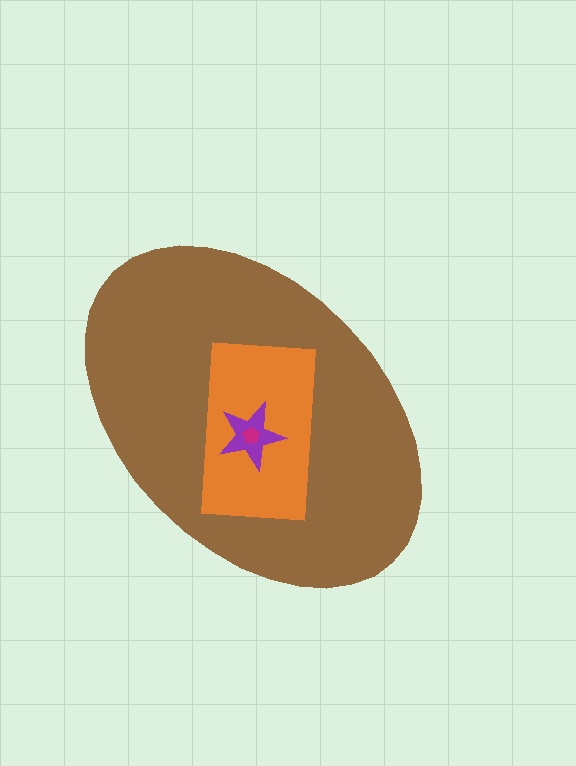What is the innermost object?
The magenta pentagon.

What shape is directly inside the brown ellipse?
The orange rectangle.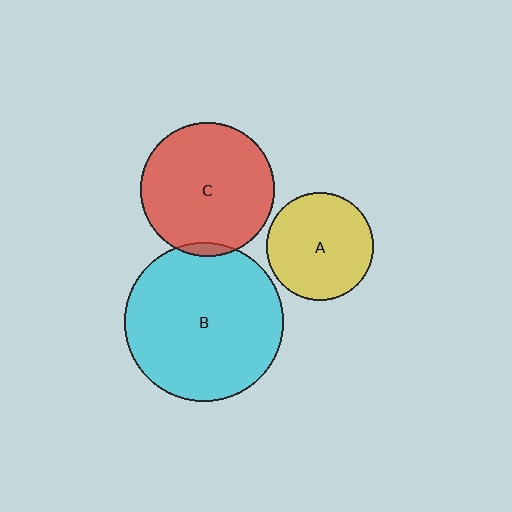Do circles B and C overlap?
Yes.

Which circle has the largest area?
Circle B (cyan).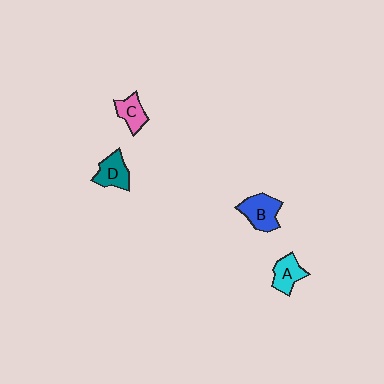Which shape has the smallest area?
Shape C (pink).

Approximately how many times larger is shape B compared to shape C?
Approximately 1.4 times.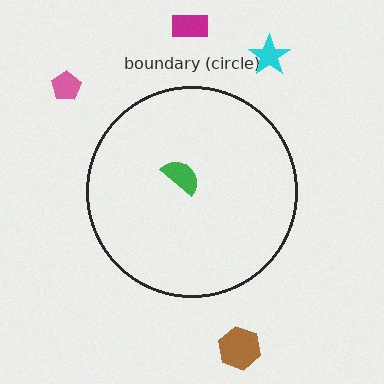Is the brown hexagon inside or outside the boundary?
Outside.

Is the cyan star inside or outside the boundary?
Outside.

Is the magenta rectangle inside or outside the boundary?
Outside.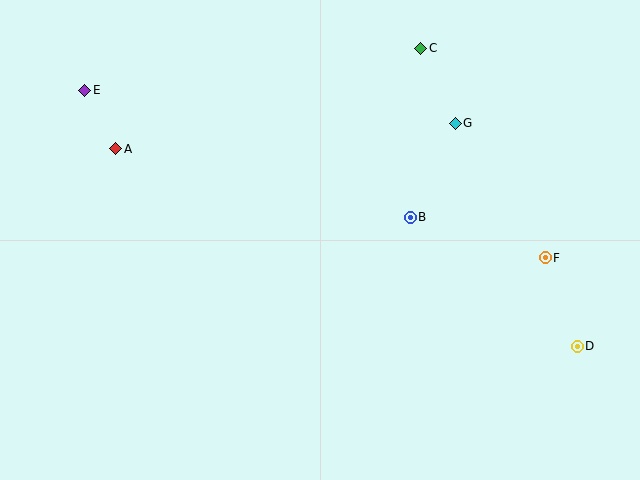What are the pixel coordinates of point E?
Point E is at (85, 90).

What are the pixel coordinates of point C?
Point C is at (421, 48).